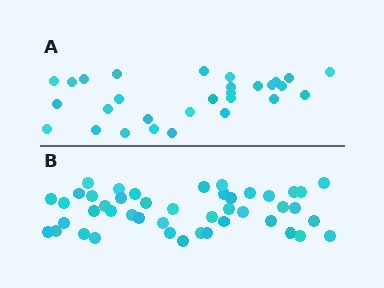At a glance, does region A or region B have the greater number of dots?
Region B (the bottom region) has more dots.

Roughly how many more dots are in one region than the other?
Region B has approximately 15 more dots than region A.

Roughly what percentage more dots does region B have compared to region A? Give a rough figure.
About 55% more.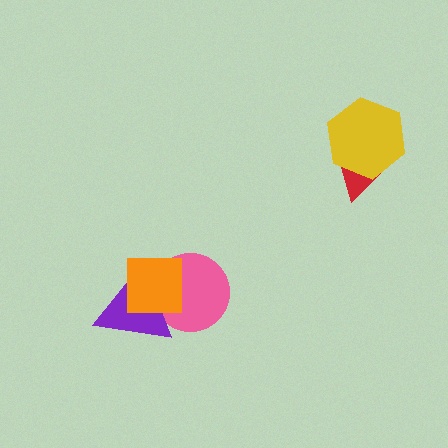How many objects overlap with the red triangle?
1 object overlaps with the red triangle.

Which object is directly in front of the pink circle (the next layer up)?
The purple triangle is directly in front of the pink circle.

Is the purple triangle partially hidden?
Yes, it is partially covered by another shape.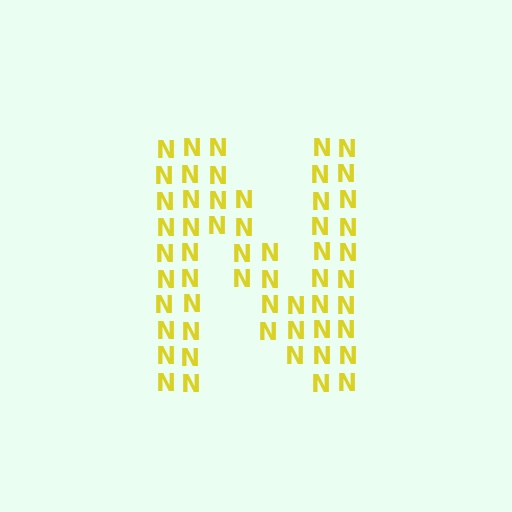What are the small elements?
The small elements are letter N's.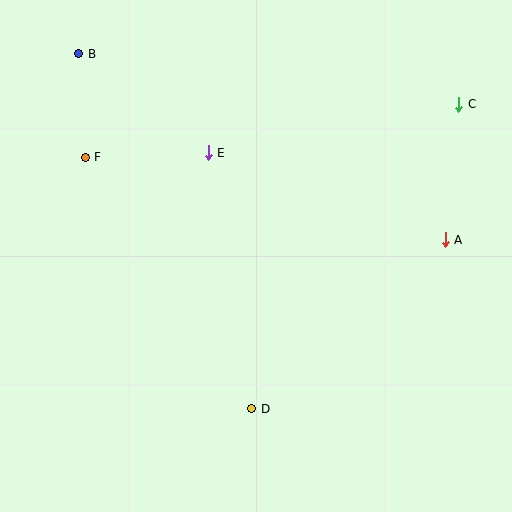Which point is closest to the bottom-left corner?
Point D is closest to the bottom-left corner.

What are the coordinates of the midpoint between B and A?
The midpoint between B and A is at (262, 147).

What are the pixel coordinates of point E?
Point E is at (208, 153).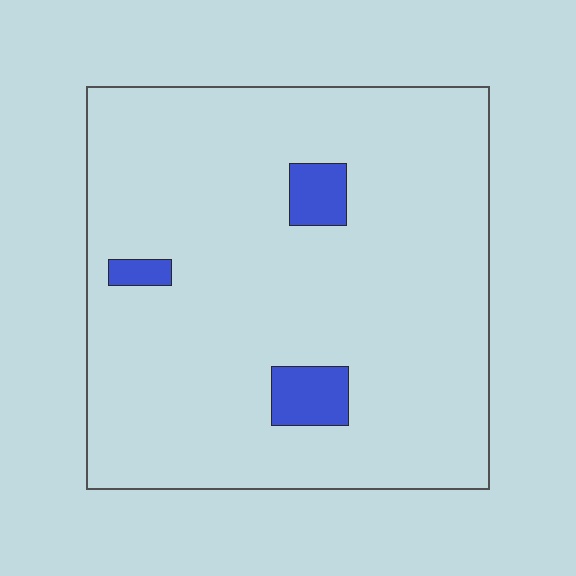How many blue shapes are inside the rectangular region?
3.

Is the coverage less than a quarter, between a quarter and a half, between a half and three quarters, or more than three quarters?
Less than a quarter.